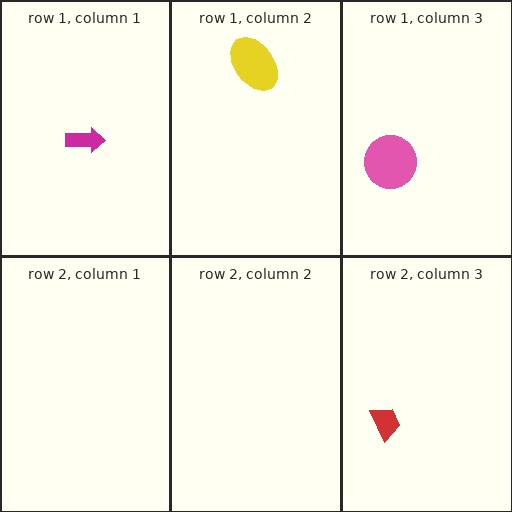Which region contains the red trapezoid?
The row 2, column 3 region.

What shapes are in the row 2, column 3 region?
The red trapezoid.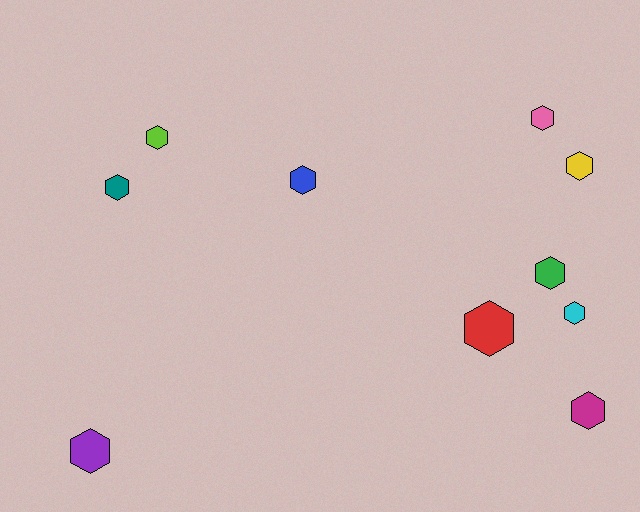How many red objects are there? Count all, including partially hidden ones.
There is 1 red object.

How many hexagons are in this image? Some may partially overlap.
There are 10 hexagons.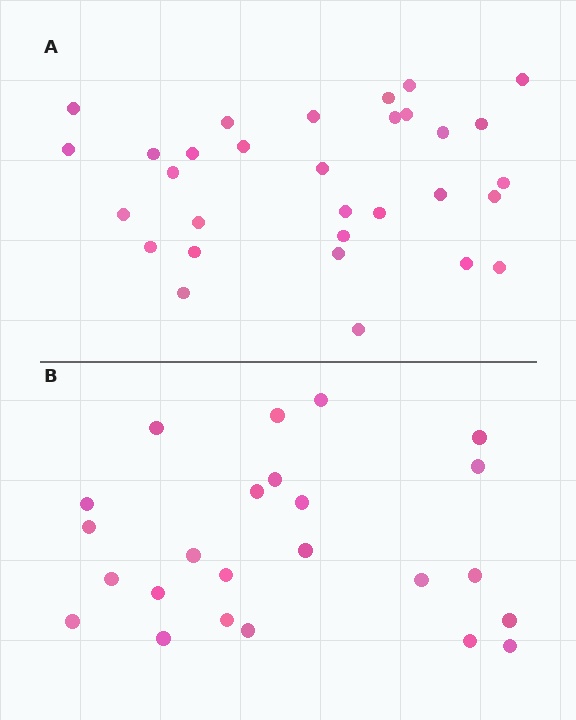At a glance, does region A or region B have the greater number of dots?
Region A (the top region) has more dots.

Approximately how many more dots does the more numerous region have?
Region A has roughly 8 or so more dots than region B.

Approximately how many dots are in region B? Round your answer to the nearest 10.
About 20 dots. (The exact count is 24, which rounds to 20.)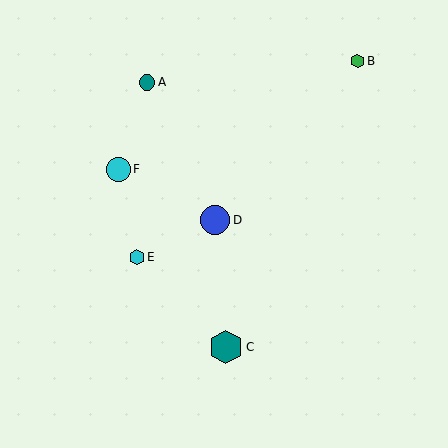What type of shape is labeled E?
Shape E is a cyan hexagon.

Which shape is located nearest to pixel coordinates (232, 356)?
The teal hexagon (labeled C) at (226, 347) is nearest to that location.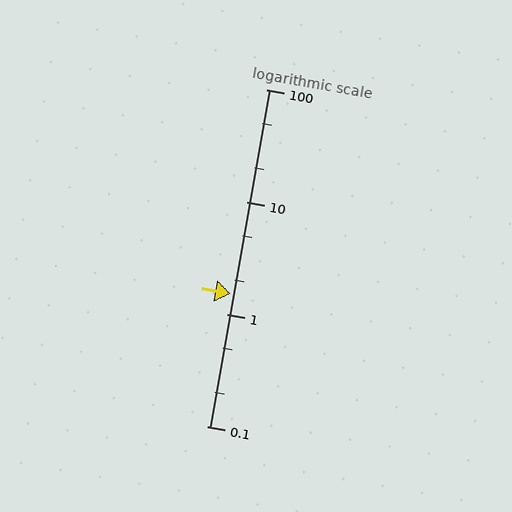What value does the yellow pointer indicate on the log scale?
The pointer indicates approximately 1.5.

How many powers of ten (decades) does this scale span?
The scale spans 3 decades, from 0.1 to 100.